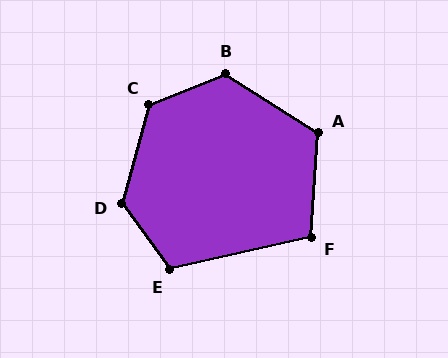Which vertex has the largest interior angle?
D, at approximately 128 degrees.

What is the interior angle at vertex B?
Approximately 125 degrees (obtuse).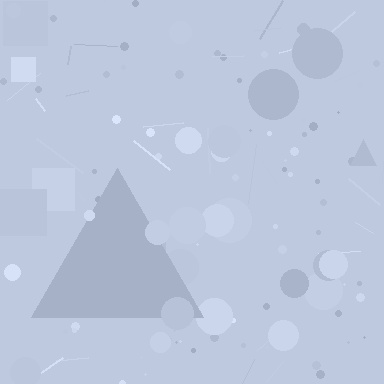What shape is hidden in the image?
A triangle is hidden in the image.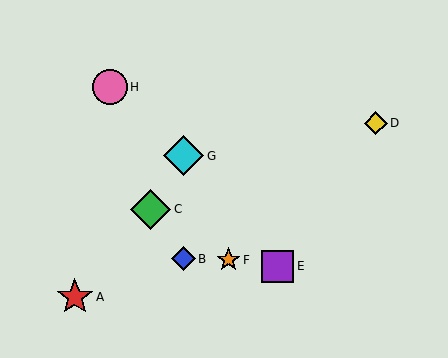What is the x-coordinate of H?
Object H is at x≈110.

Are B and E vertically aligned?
No, B is at x≈183 and E is at x≈277.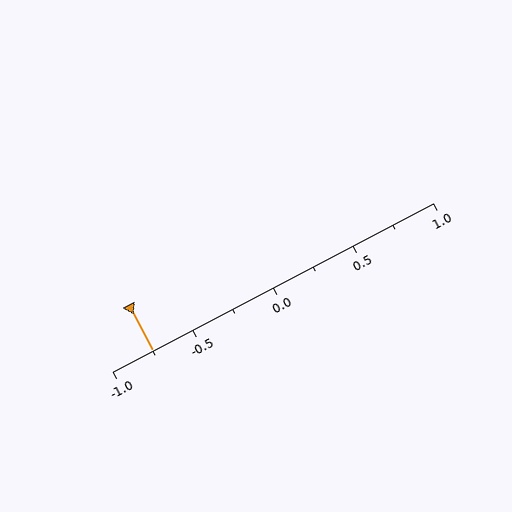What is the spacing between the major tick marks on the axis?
The major ticks are spaced 0.5 apart.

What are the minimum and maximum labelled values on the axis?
The axis runs from -1.0 to 1.0.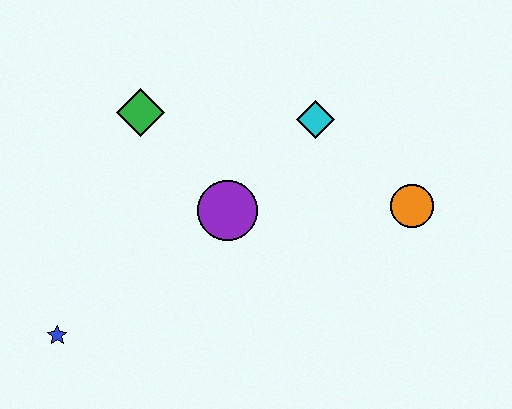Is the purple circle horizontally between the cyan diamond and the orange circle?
No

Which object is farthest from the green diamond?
The orange circle is farthest from the green diamond.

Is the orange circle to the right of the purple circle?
Yes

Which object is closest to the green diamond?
The purple circle is closest to the green diamond.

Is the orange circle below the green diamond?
Yes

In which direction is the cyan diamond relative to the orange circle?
The cyan diamond is to the left of the orange circle.